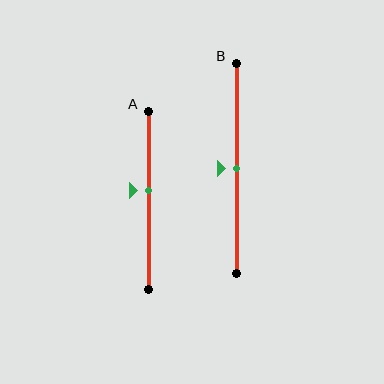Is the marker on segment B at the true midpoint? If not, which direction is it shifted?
Yes, the marker on segment B is at the true midpoint.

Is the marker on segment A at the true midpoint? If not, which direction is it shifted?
No, the marker on segment A is shifted upward by about 6% of the segment length.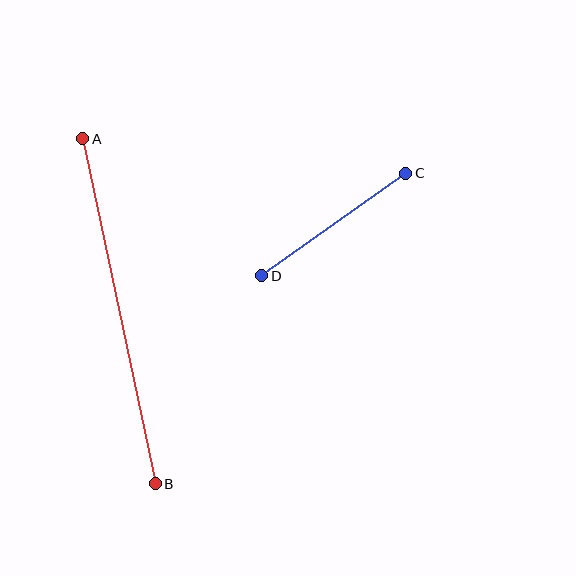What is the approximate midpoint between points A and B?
The midpoint is at approximately (119, 311) pixels.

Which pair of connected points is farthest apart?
Points A and B are farthest apart.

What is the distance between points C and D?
The distance is approximately 177 pixels.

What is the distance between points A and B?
The distance is approximately 353 pixels.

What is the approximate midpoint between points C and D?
The midpoint is at approximately (334, 225) pixels.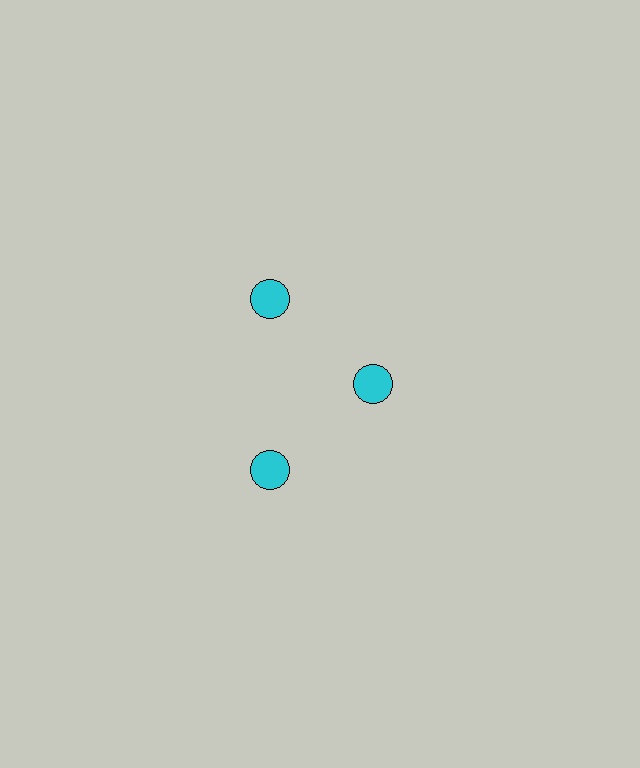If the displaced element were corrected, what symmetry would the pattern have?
It would have 3-fold rotational symmetry — the pattern would map onto itself every 120 degrees.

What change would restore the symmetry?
The symmetry would be restored by moving it outward, back onto the ring so that all 3 circles sit at equal angles and equal distance from the center.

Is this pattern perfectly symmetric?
No. The 3 cyan circles are arranged in a ring, but one element near the 3 o'clock position is pulled inward toward the center, breaking the 3-fold rotational symmetry.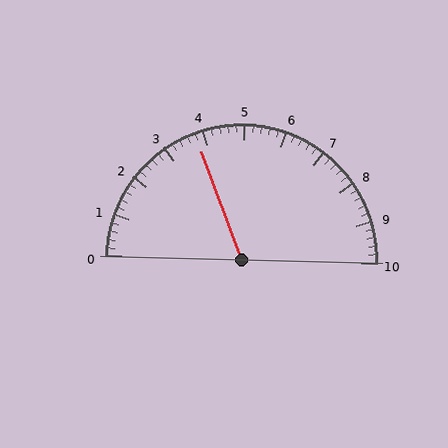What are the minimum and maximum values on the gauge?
The gauge ranges from 0 to 10.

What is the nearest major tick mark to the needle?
The nearest major tick mark is 4.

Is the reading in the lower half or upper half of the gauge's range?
The reading is in the lower half of the range (0 to 10).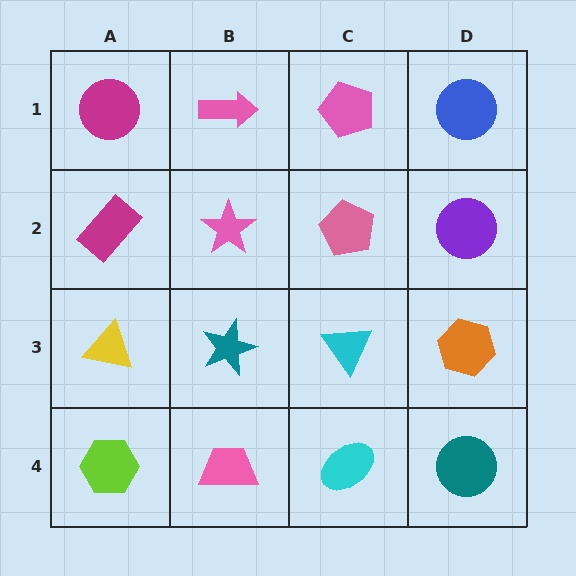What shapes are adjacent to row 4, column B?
A teal star (row 3, column B), a lime hexagon (row 4, column A), a cyan ellipse (row 4, column C).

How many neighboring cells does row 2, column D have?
3.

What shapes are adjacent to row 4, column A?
A yellow triangle (row 3, column A), a pink trapezoid (row 4, column B).